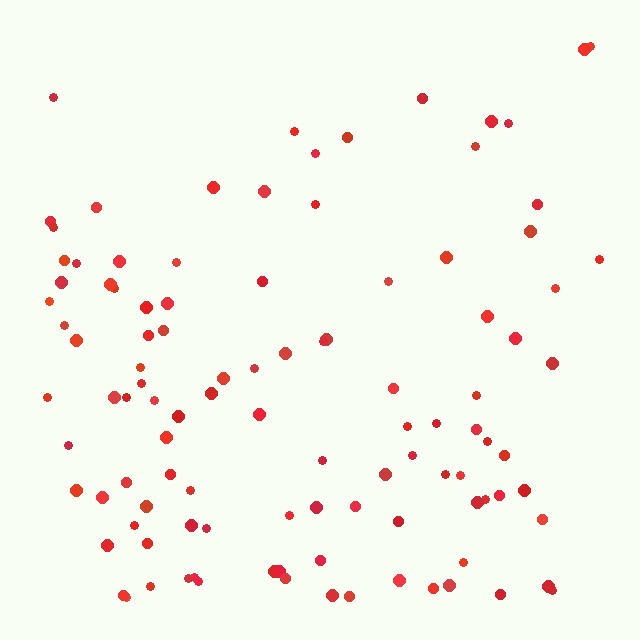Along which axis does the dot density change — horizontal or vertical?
Vertical.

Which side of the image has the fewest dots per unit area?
The top.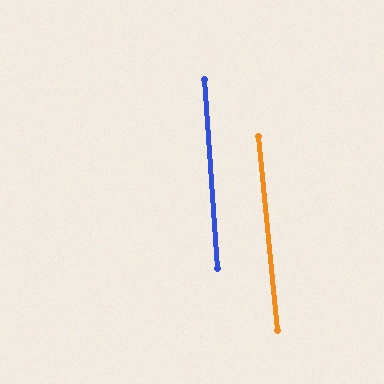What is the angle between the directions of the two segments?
Approximately 2 degrees.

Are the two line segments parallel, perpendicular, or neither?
Parallel — their directions differ by only 1.6°.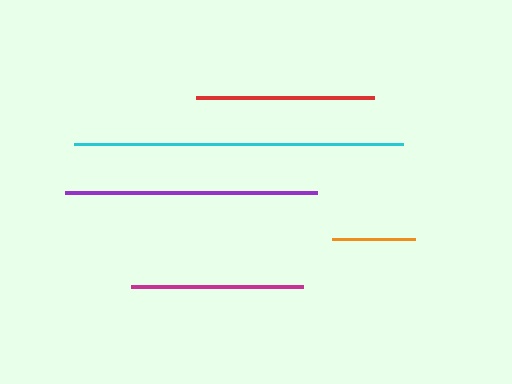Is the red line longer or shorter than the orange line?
The red line is longer than the orange line.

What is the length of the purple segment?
The purple segment is approximately 251 pixels long.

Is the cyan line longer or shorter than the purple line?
The cyan line is longer than the purple line.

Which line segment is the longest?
The cyan line is the longest at approximately 329 pixels.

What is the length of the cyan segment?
The cyan segment is approximately 329 pixels long.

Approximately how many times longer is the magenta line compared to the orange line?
The magenta line is approximately 2.1 times the length of the orange line.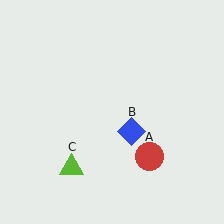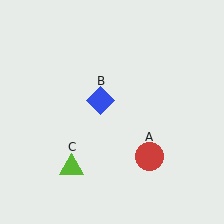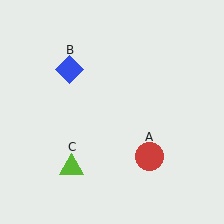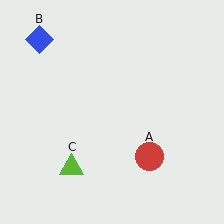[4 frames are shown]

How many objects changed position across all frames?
1 object changed position: blue diamond (object B).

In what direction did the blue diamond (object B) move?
The blue diamond (object B) moved up and to the left.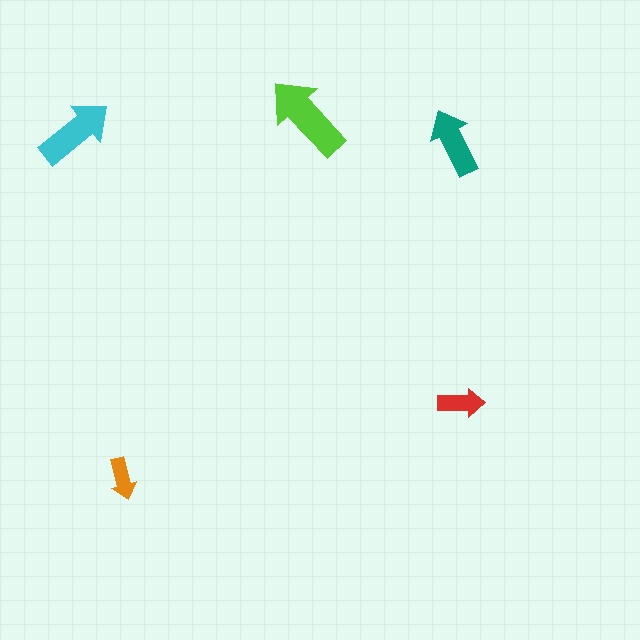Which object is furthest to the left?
The cyan arrow is leftmost.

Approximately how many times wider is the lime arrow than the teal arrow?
About 1.5 times wider.